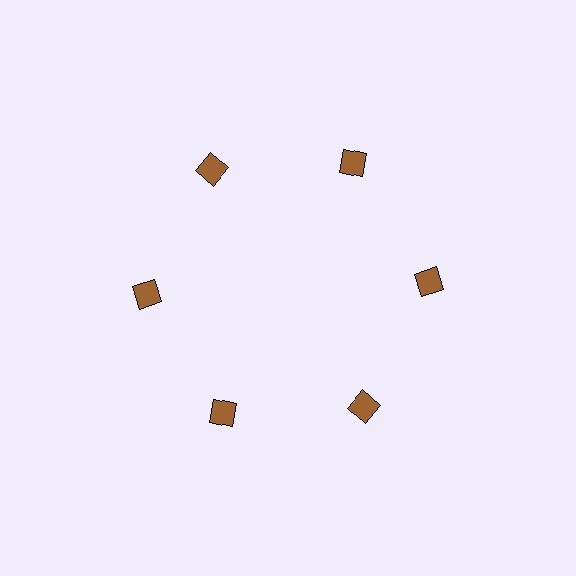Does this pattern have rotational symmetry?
Yes, this pattern has 6-fold rotational symmetry. It looks the same after rotating 60 degrees around the center.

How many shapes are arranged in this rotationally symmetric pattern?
There are 6 shapes, arranged in 6 groups of 1.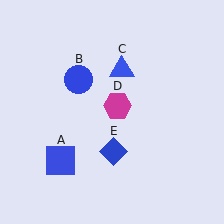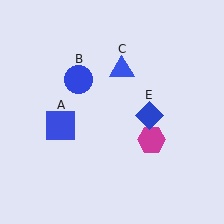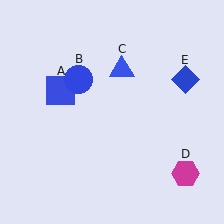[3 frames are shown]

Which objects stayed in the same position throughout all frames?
Blue circle (object B) and blue triangle (object C) remained stationary.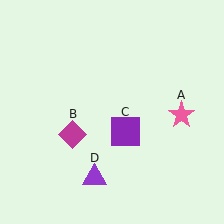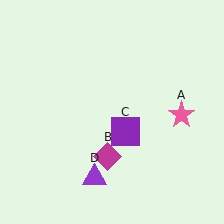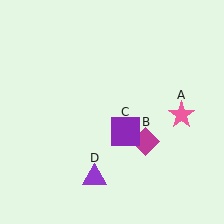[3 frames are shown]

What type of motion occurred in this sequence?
The magenta diamond (object B) rotated counterclockwise around the center of the scene.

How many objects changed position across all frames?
1 object changed position: magenta diamond (object B).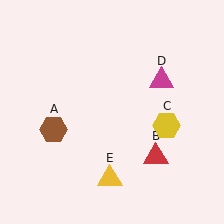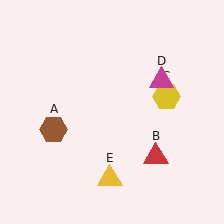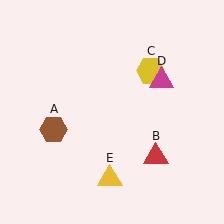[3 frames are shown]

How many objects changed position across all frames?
1 object changed position: yellow hexagon (object C).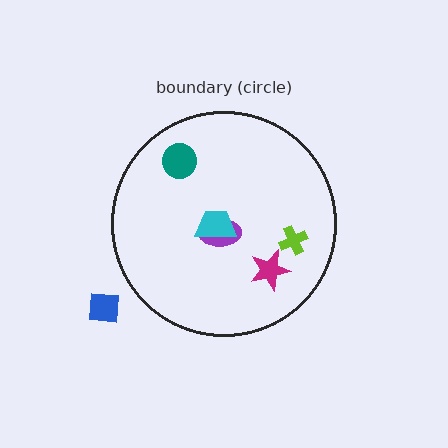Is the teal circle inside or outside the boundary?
Inside.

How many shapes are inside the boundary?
5 inside, 1 outside.